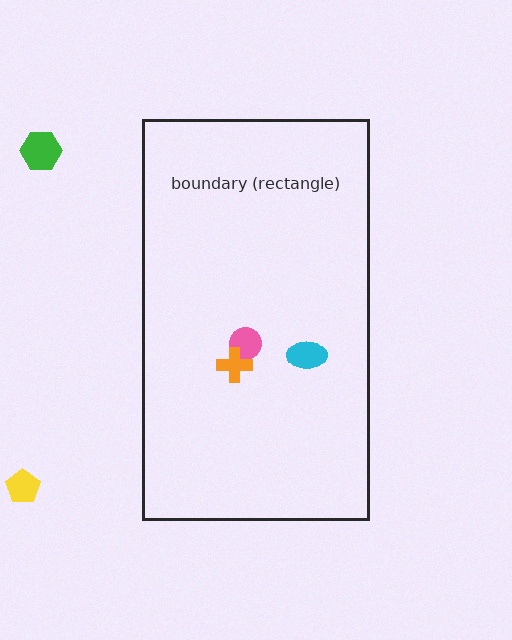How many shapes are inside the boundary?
3 inside, 2 outside.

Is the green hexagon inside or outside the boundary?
Outside.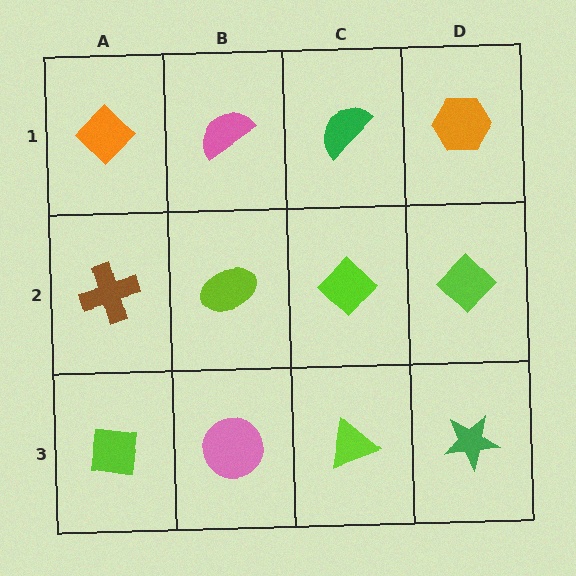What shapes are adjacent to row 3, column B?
A lime ellipse (row 2, column B), a lime square (row 3, column A), a lime triangle (row 3, column C).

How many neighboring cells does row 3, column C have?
3.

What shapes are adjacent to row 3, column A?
A brown cross (row 2, column A), a pink circle (row 3, column B).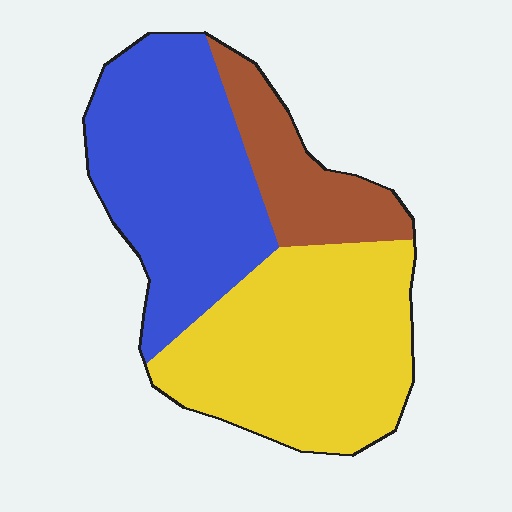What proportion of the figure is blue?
Blue takes up about two fifths (2/5) of the figure.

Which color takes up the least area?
Brown, at roughly 15%.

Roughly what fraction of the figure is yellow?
Yellow takes up about two fifths (2/5) of the figure.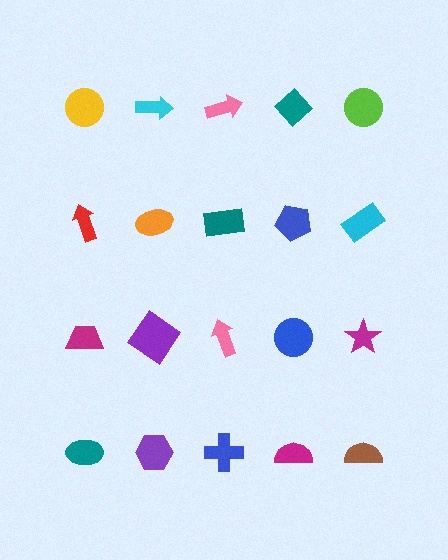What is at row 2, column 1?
A red arrow.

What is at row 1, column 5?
A lime circle.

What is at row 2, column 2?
An orange ellipse.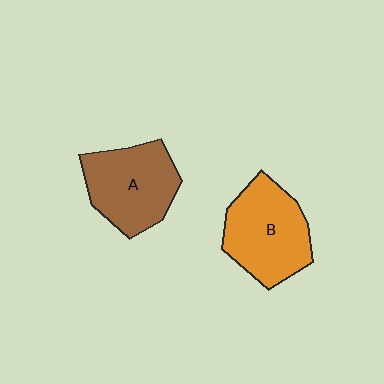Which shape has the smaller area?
Shape A (brown).